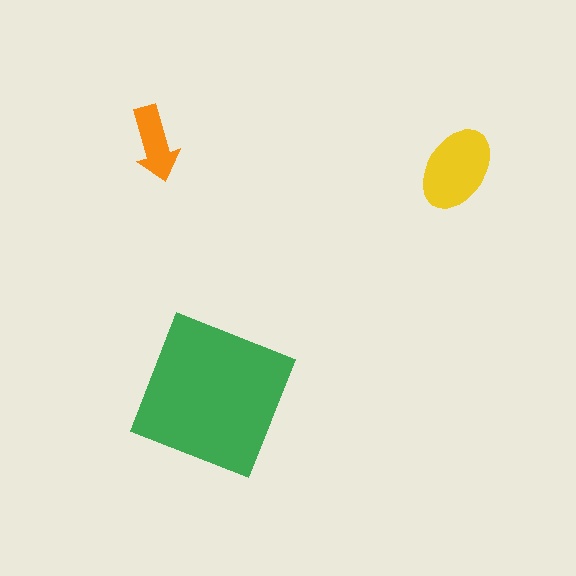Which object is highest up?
The orange arrow is topmost.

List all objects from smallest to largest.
The orange arrow, the yellow ellipse, the green square.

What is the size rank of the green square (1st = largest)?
1st.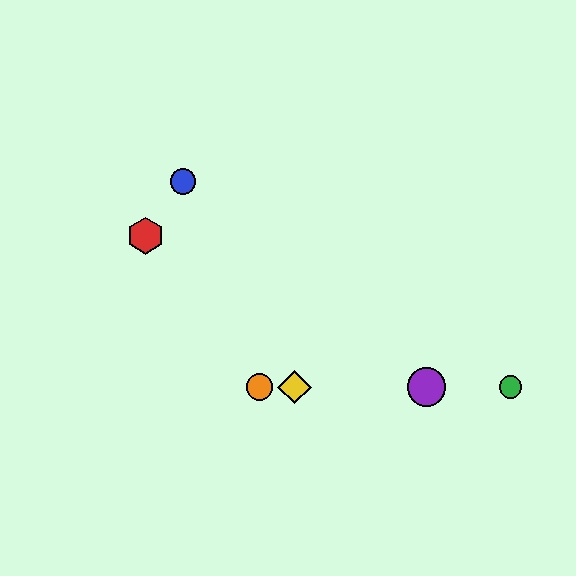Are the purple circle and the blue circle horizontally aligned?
No, the purple circle is at y≈387 and the blue circle is at y≈182.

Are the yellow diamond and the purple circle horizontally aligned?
Yes, both are at y≈387.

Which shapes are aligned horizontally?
The green circle, the yellow diamond, the purple circle, the orange circle are aligned horizontally.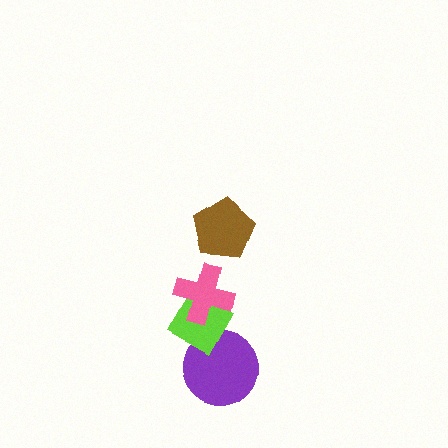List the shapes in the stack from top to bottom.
From top to bottom: the brown pentagon, the pink cross, the lime diamond, the purple circle.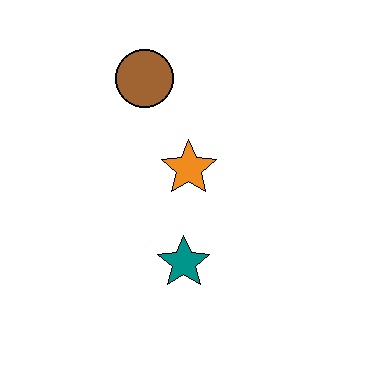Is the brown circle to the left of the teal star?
Yes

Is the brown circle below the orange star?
No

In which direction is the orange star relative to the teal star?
The orange star is above the teal star.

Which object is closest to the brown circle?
The orange star is closest to the brown circle.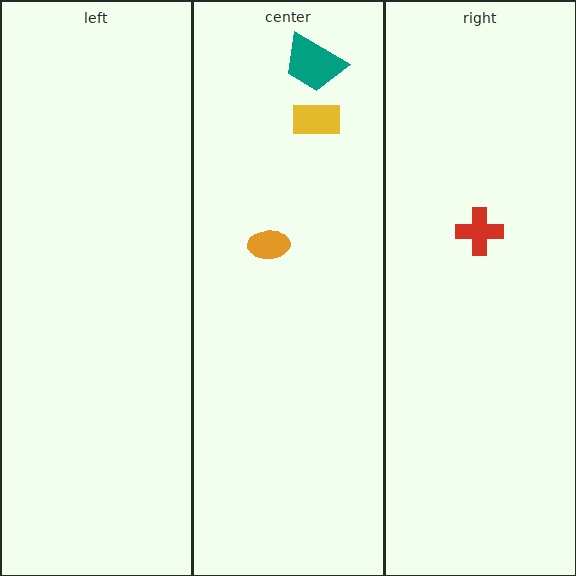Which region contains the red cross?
The right region.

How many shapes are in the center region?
3.